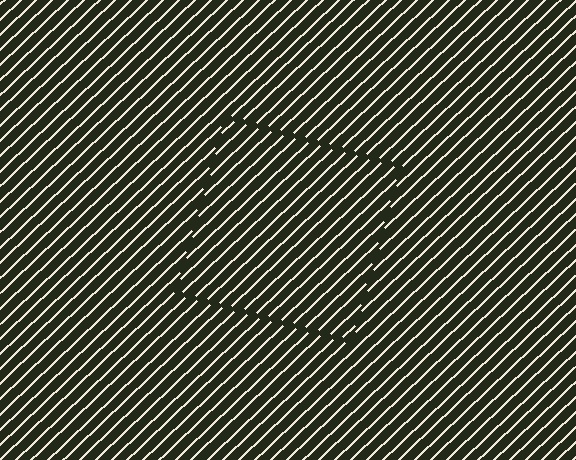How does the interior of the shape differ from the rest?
The interior of the shape contains the same grating, shifted by half a period — the contour is defined by the phase discontinuity where line-ends from the inner and outer gratings abut.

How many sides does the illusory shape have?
4 sides — the line-ends trace a square.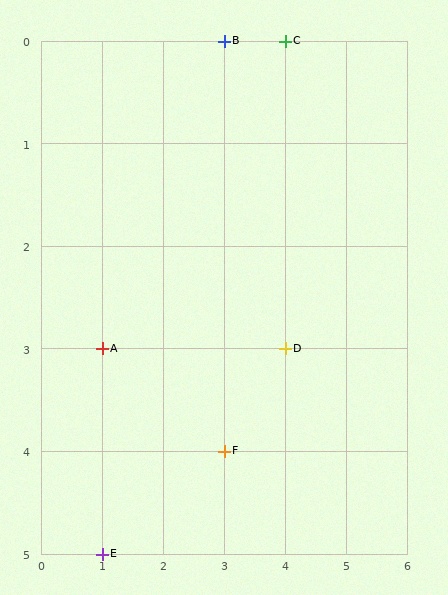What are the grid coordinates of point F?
Point F is at grid coordinates (3, 4).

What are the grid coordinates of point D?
Point D is at grid coordinates (4, 3).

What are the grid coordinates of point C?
Point C is at grid coordinates (4, 0).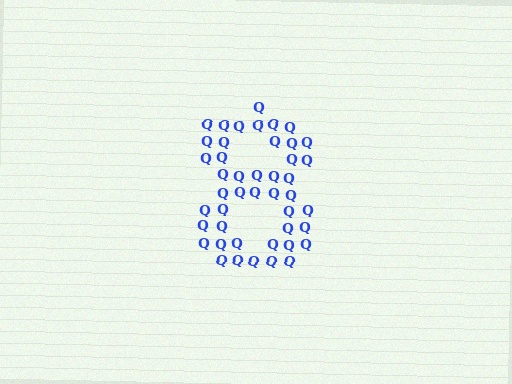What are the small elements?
The small elements are letter Q's.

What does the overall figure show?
The overall figure shows the digit 8.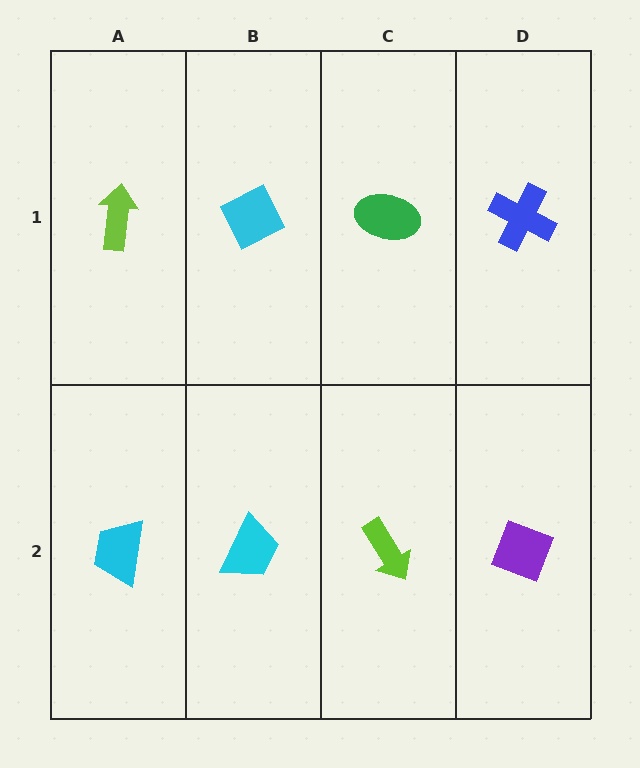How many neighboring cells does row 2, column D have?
2.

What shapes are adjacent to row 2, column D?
A blue cross (row 1, column D), a lime arrow (row 2, column C).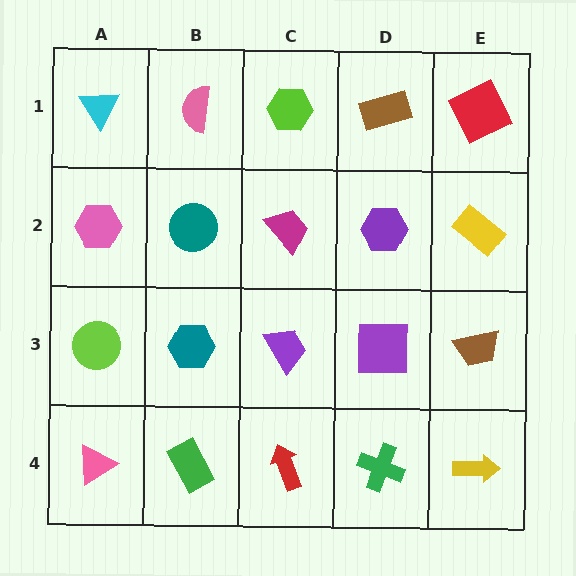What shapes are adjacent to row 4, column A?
A lime circle (row 3, column A), a green rectangle (row 4, column B).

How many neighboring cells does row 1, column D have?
3.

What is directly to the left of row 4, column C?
A green rectangle.